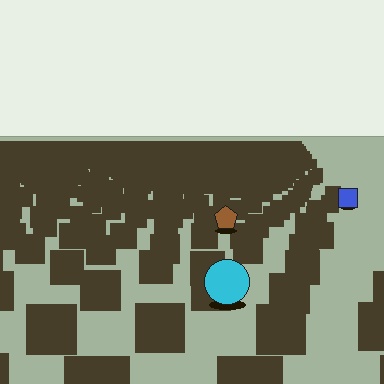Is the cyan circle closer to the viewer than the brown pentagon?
Yes. The cyan circle is closer — you can tell from the texture gradient: the ground texture is coarser near it.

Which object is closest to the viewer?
The cyan circle is closest. The texture marks near it are larger and more spread out.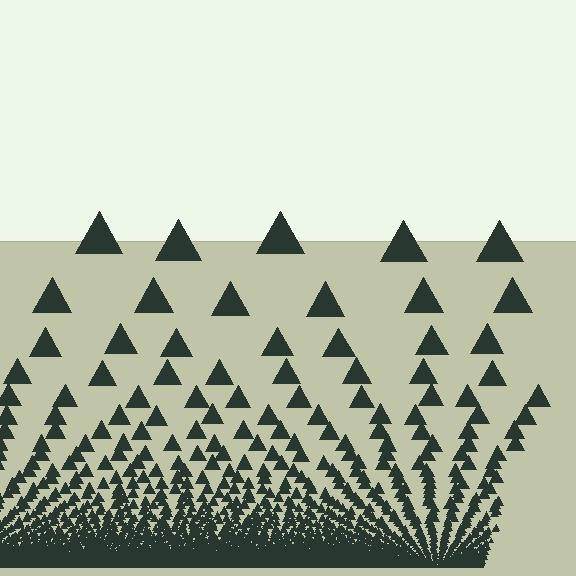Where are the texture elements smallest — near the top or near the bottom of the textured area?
Near the bottom.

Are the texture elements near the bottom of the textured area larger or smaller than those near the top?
Smaller. The gradient is inverted — elements near the bottom are smaller and denser.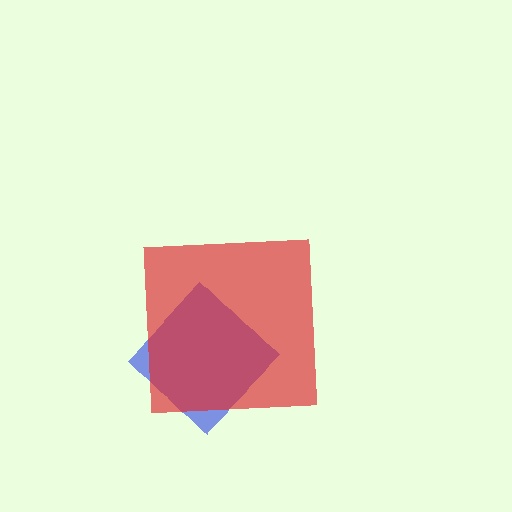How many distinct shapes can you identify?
There are 2 distinct shapes: a blue diamond, a red square.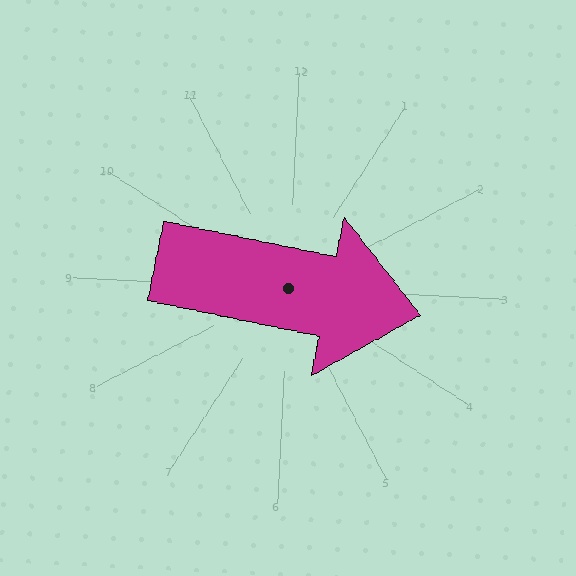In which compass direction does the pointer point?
East.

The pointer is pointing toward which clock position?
Roughly 3 o'clock.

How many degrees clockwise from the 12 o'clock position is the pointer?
Approximately 99 degrees.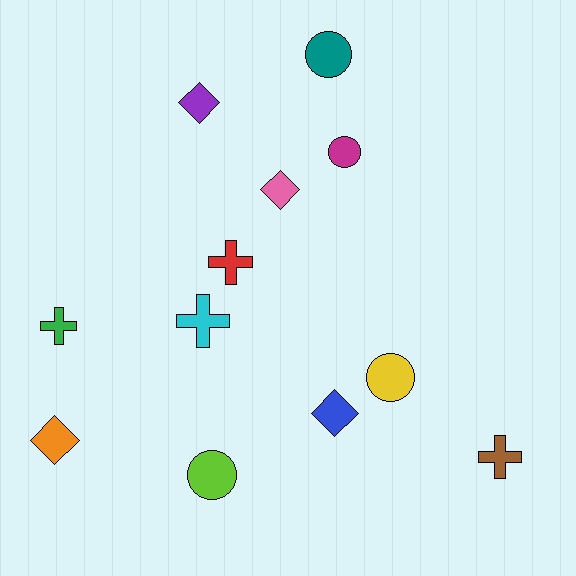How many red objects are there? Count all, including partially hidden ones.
There is 1 red object.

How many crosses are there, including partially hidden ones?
There are 4 crosses.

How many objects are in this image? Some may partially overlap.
There are 12 objects.